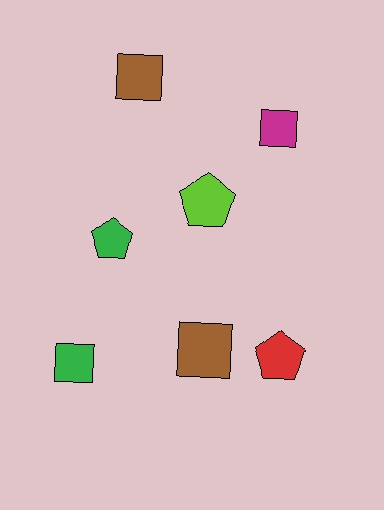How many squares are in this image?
There are 4 squares.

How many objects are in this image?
There are 7 objects.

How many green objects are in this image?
There are 2 green objects.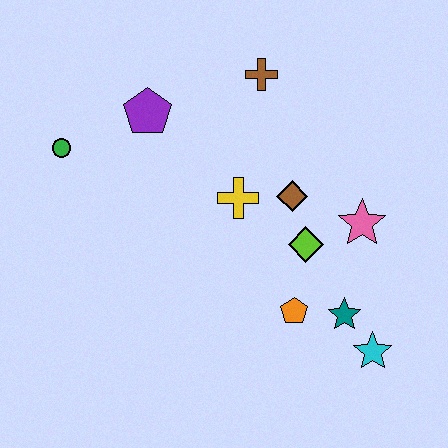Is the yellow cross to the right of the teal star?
No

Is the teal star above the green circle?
No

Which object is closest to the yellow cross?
The brown diamond is closest to the yellow cross.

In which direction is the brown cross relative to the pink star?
The brown cross is above the pink star.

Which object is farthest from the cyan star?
The green circle is farthest from the cyan star.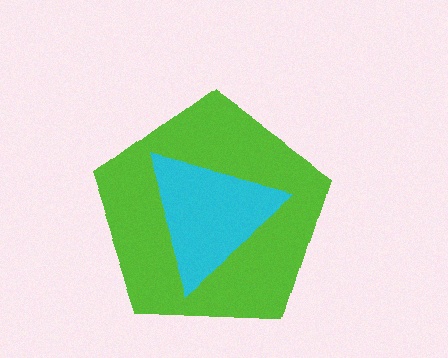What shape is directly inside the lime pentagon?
The cyan triangle.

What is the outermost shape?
The lime pentagon.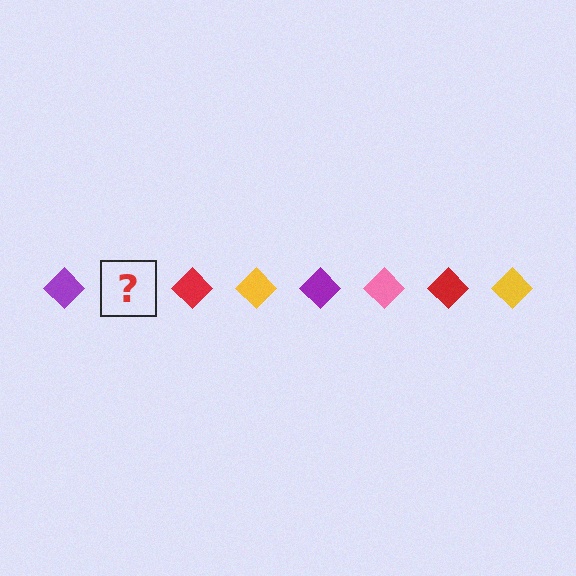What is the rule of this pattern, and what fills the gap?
The rule is that the pattern cycles through purple, pink, red, yellow diamonds. The gap should be filled with a pink diamond.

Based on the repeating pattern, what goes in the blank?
The blank should be a pink diamond.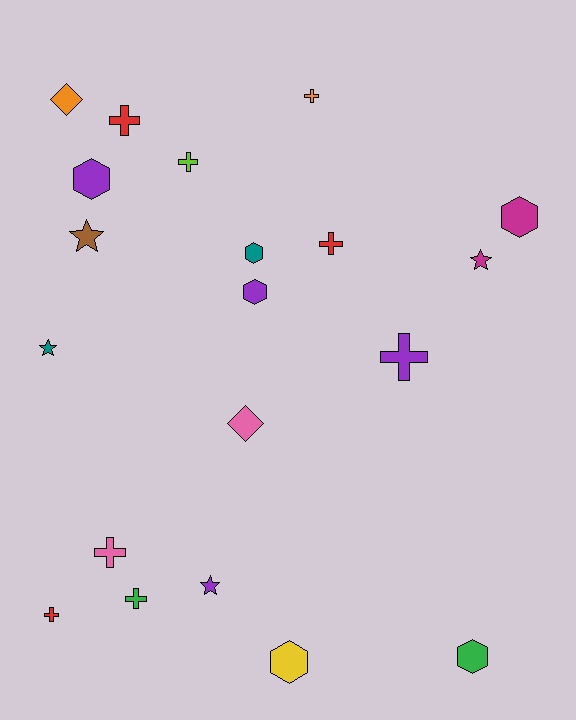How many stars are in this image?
There are 4 stars.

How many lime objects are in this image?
There is 1 lime object.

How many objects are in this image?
There are 20 objects.